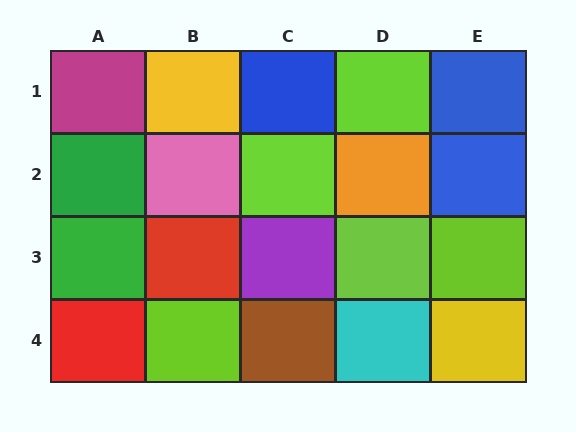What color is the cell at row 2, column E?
Blue.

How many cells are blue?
3 cells are blue.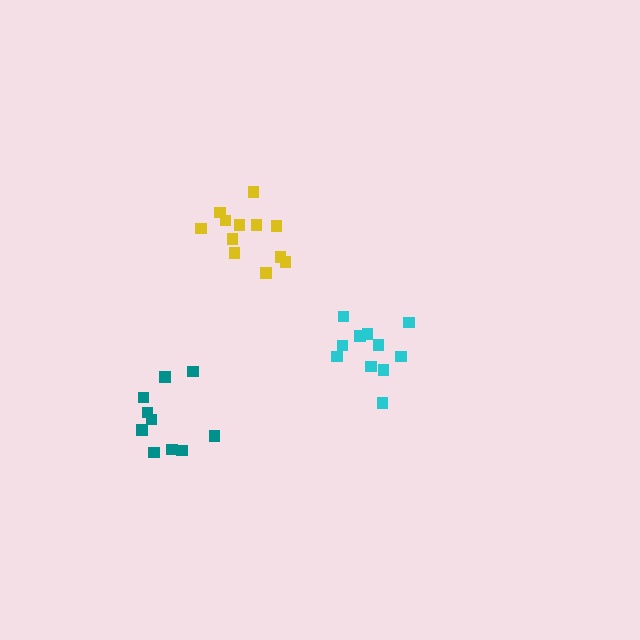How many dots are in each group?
Group 1: 11 dots, Group 2: 10 dots, Group 3: 12 dots (33 total).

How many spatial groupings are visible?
There are 3 spatial groupings.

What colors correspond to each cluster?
The clusters are colored: cyan, teal, yellow.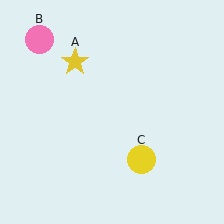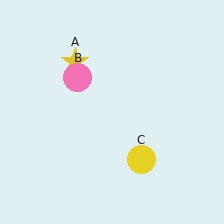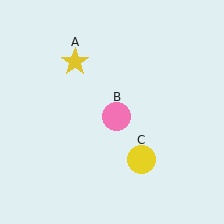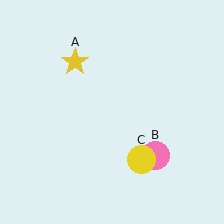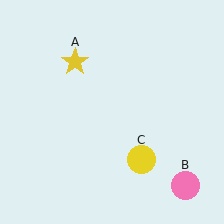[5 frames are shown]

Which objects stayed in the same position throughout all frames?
Yellow star (object A) and yellow circle (object C) remained stationary.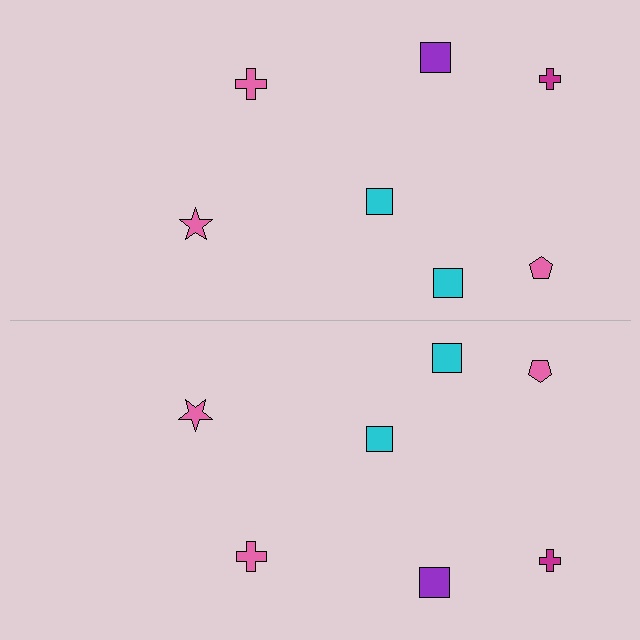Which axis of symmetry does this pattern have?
The pattern has a horizontal axis of symmetry running through the center of the image.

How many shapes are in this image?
There are 14 shapes in this image.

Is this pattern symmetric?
Yes, this pattern has bilateral (reflection) symmetry.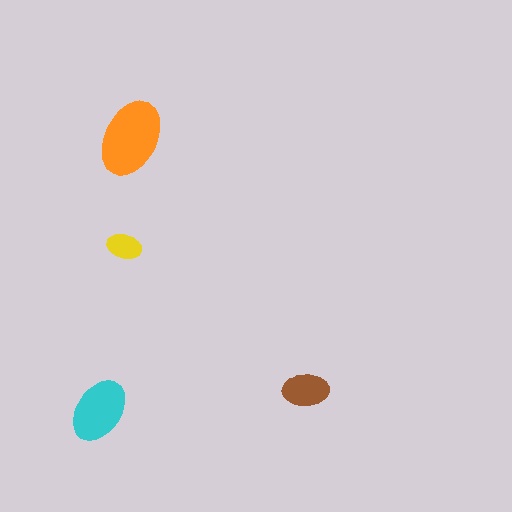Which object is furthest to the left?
The cyan ellipse is leftmost.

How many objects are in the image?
There are 4 objects in the image.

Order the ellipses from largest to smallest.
the orange one, the cyan one, the brown one, the yellow one.